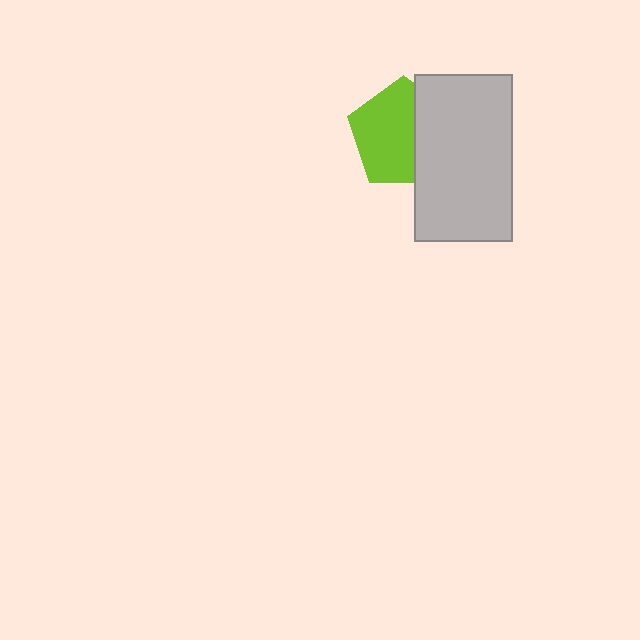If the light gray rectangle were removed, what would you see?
You would see the complete lime pentagon.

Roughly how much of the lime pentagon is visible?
About half of it is visible (roughly 62%).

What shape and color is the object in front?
The object in front is a light gray rectangle.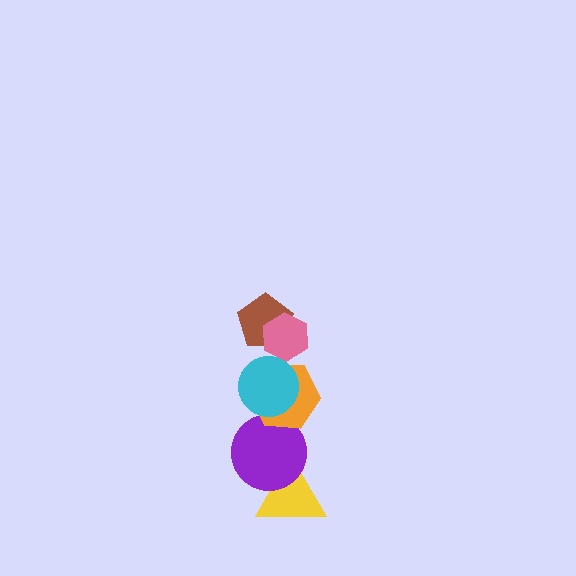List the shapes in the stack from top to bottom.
From top to bottom: the pink hexagon, the brown pentagon, the cyan circle, the orange hexagon, the purple circle, the yellow triangle.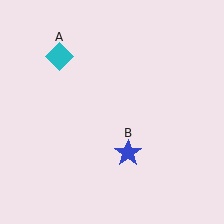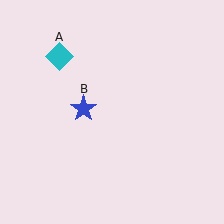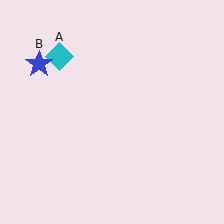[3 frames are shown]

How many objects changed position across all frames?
1 object changed position: blue star (object B).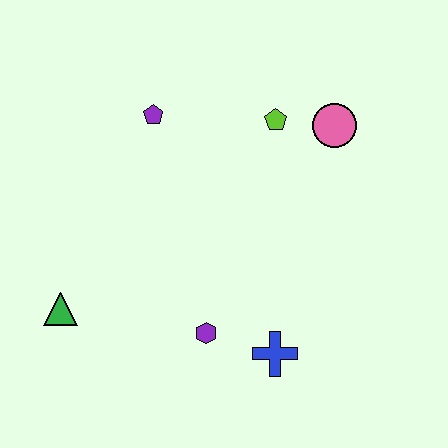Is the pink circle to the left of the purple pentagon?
No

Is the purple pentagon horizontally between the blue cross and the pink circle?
No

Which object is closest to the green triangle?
The purple hexagon is closest to the green triangle.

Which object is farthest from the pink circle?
The green triangle is farthest from the pink circle.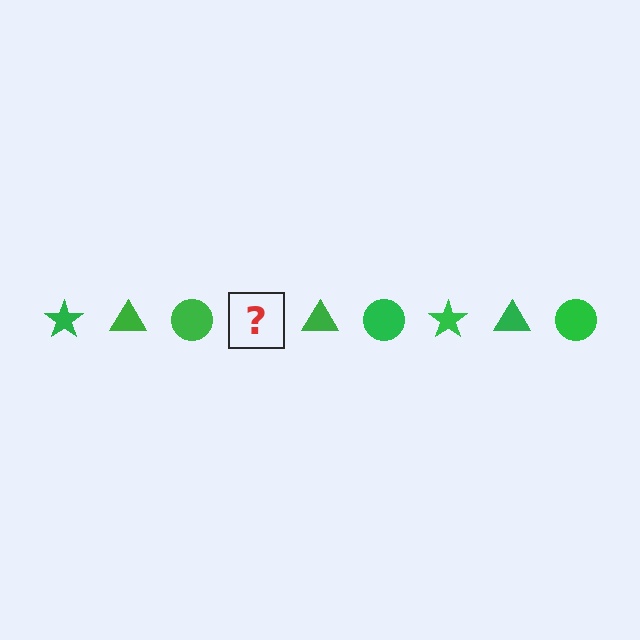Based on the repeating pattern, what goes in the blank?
The blank should be a green star.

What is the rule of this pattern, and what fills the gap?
The rule is that the pattern cycles through star, triangle, circle shapes in green. The gap should be filled with a green star.